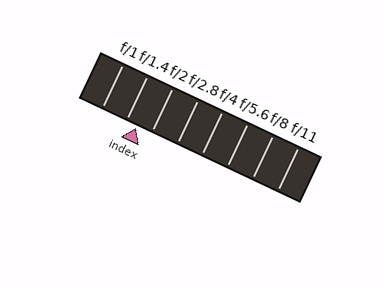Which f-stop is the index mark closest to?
The index mark is closest to f/1.4.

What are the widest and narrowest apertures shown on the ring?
The widest aperture shown is f/1 and the narrowest is f/11.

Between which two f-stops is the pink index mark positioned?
The index mark is between f/1.4 and f/2.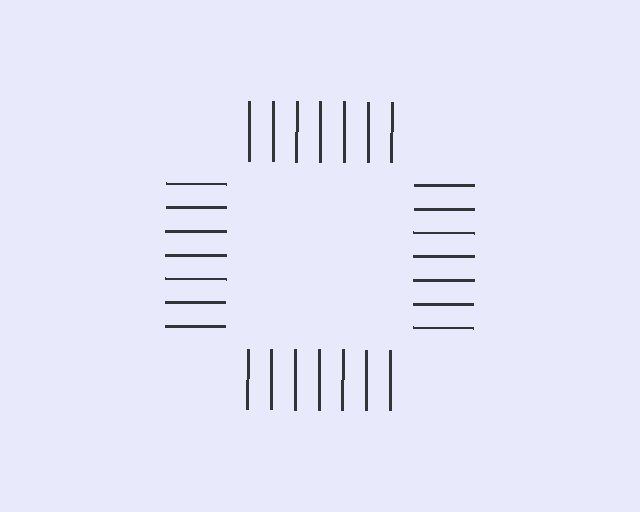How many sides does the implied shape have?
4 sides — the line-ends trace a square.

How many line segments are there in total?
28 — 7 along each of the 4 edges.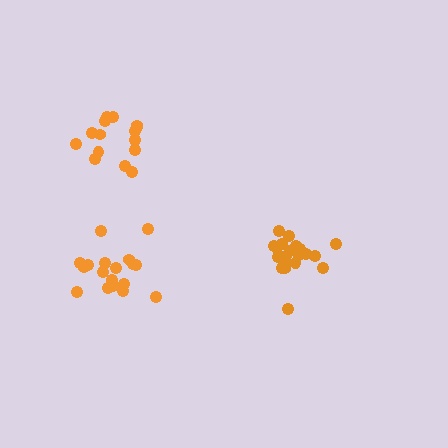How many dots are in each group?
Group 1: 15 dots, Group 2: 20 dots, Group 3: 19 dots (54 total).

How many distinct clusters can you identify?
There are 3 distinct clusters.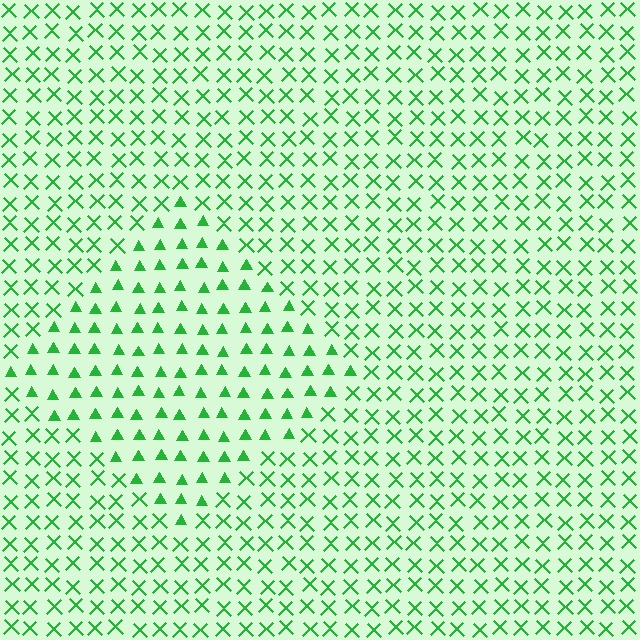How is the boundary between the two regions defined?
The boundary is defined by a change in element shape: triangles inside vs. X marks outside. All elements share the same color and spacing.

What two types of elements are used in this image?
The image uses triangles inside the diamond region and X marks outside it.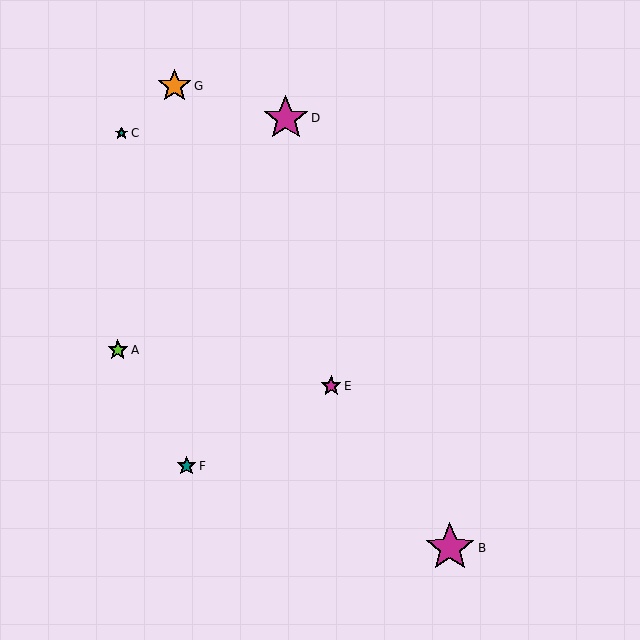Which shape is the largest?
The magenta star (labeled B) is the largest.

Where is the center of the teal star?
The center of the teal star is at (122, 133).